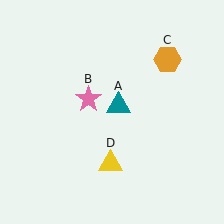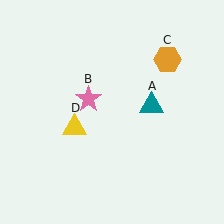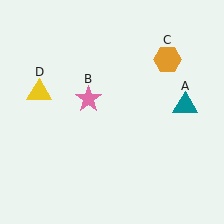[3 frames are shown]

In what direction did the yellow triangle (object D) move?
The yellow triangle (object D) moved up and to the left.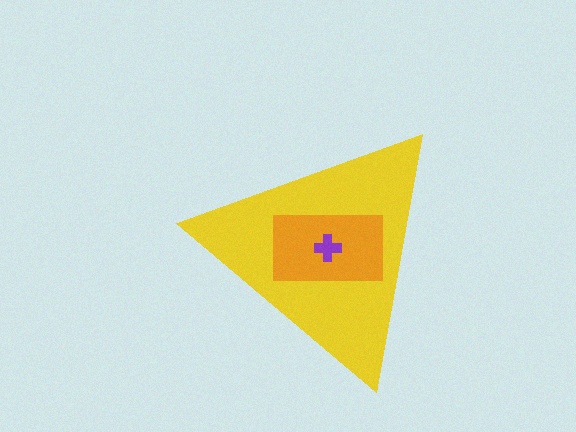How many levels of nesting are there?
3.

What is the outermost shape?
The yellow triangle.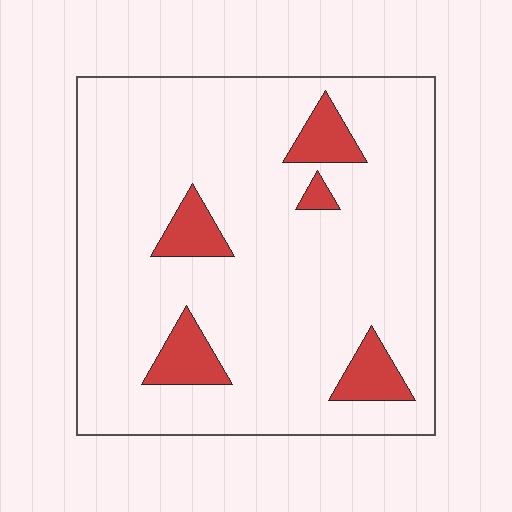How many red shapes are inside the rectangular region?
5.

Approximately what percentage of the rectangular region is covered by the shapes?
Approximately 10%.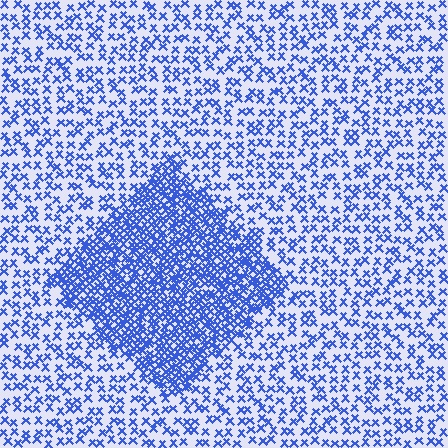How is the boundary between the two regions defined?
The boundary is defined by a change in element density (approximately 2.5x ratio). All elements are the same color, size, and shape.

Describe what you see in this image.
The image contains small blue elements arranged at two different densities. A diamond-shaped region is visible where the elements are more densely packed than the surrounding area.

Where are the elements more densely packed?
The elements are more densely packed inside the diamond boundary.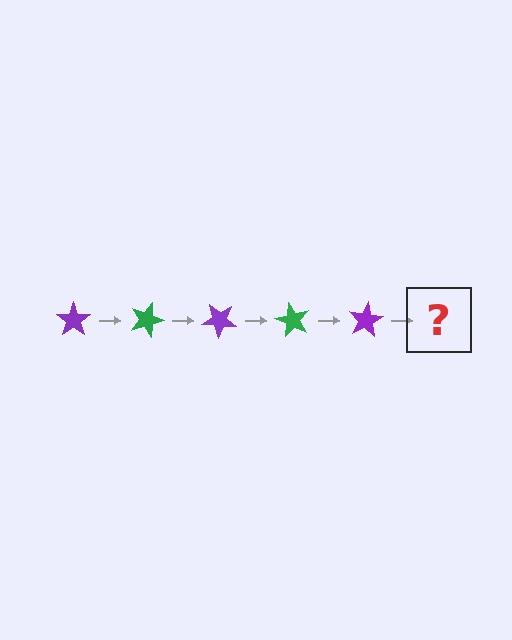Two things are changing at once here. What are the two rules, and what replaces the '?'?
The two rules are that it rotates 20 degrees each step and the color cycles through purple and green. The '?' should be a green star, rotated 100 degrees from the start.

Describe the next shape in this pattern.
It should be a green star, rotated 100 degrees from the start.